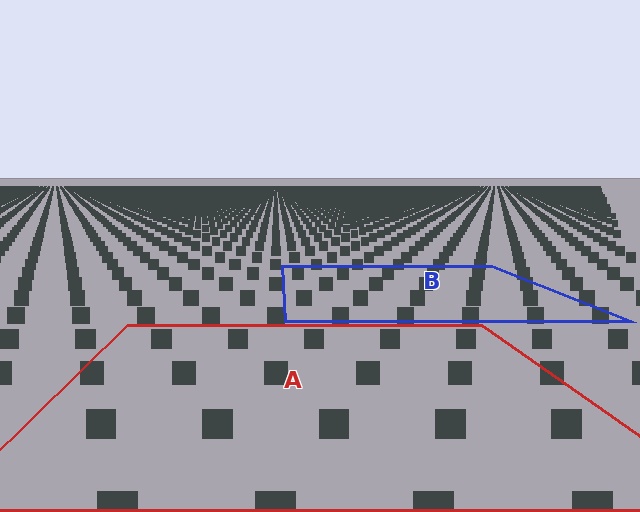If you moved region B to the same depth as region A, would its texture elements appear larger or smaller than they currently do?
They would appear larger. At a closer depth, the same texture elements are projected at a bigger on-screen size.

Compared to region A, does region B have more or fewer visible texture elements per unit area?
Region B has more texture elements per unit area — they are packed more densely because it is farther away.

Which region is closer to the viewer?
Region A is closer. The texture elements there are larger and more spread out.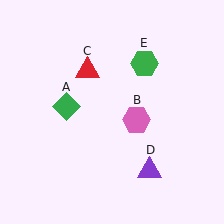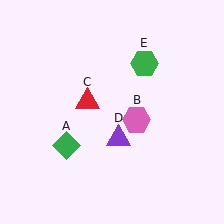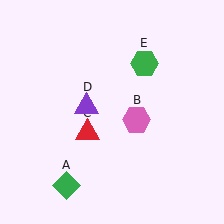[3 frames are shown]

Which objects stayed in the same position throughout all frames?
Pink hexagon (object B) and green hexagon (object E) remained stationary.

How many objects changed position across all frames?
3 objects changed position: green diamond (object A), red triangle (object C), purple triangle (object D).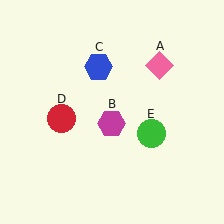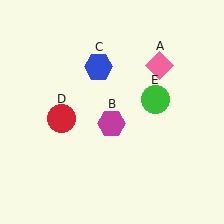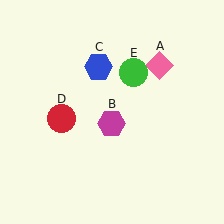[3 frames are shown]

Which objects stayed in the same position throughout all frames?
Pink diamond (object A) and magenta hexagon (object B) and blue hexagon (object C) and red circle (object D) remained stationary.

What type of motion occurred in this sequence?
The green circle (object E) rotated counterclockwise around the center of the scene.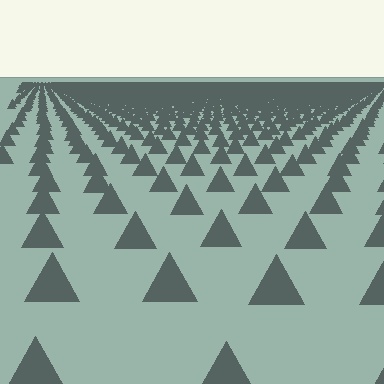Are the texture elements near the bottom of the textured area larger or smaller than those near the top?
Larger. Near the bottom, elements are closer to the viewer and appear at a bigger on-screen size.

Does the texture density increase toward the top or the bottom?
Density increases toward the top.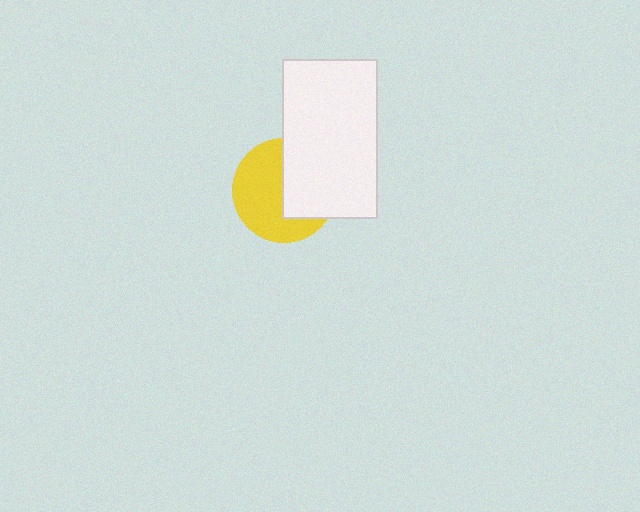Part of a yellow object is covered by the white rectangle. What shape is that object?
It is a circle.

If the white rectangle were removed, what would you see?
You would see the complete yellow circle.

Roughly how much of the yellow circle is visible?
About half of it is visible (roughly 56%).